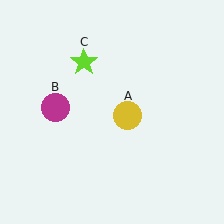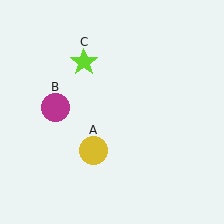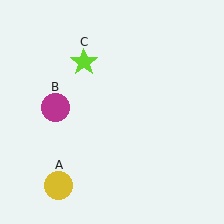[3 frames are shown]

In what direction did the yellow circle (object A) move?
The yellow circle (object A) moved down and to the left.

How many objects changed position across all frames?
1 object changed position: yellow circle (object A).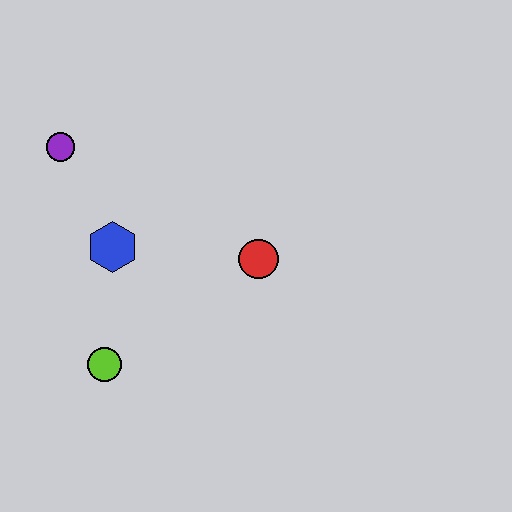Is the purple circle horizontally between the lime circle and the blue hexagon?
No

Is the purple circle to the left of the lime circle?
Yes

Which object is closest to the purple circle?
The blue hexagon is closest to the purple circle.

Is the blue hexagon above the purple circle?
No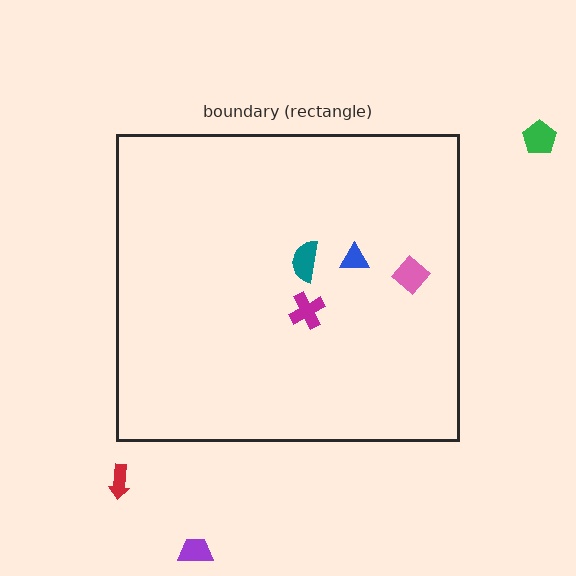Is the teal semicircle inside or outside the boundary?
Inside.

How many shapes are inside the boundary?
4 inside, 3 outside.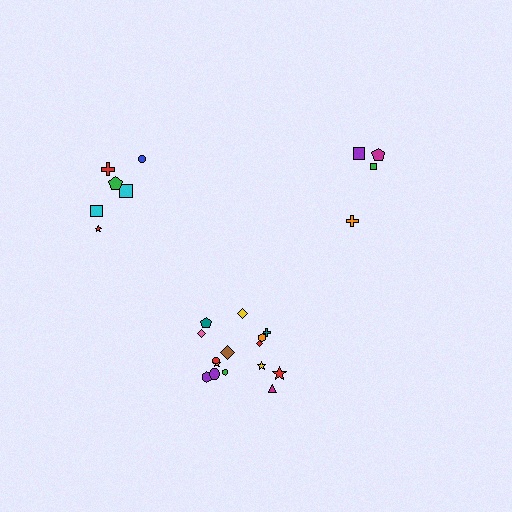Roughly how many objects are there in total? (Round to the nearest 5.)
Roughly 25 objects in total.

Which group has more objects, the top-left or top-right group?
The top-left group.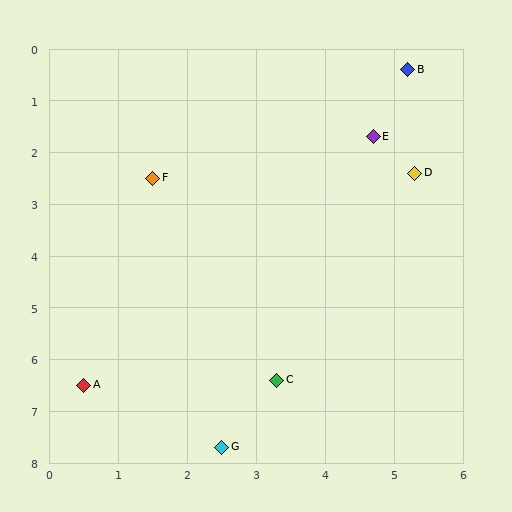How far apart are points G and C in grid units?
Points G and C are about 1.5 grid units apart.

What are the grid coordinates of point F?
Point F is at approximately (1.5, 2.5).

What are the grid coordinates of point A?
Point A is at approximately (0.5, 6.5).